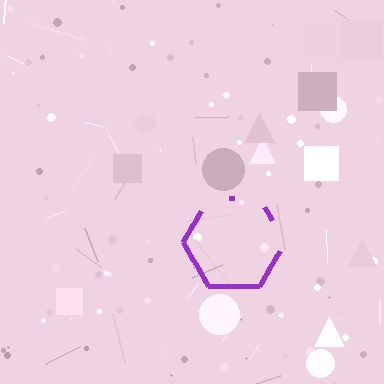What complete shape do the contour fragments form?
The contour fragments form a hexagon.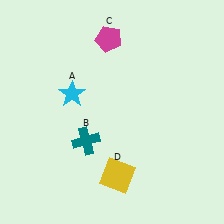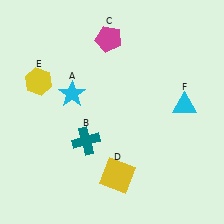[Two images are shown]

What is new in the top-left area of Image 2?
A yellow hexagon (E) was added in the top-left area of Image 2.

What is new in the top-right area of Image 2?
A cyan triangle (F) was added in the top-right area of Image 2.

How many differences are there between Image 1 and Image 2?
There are 2 differences between the two images.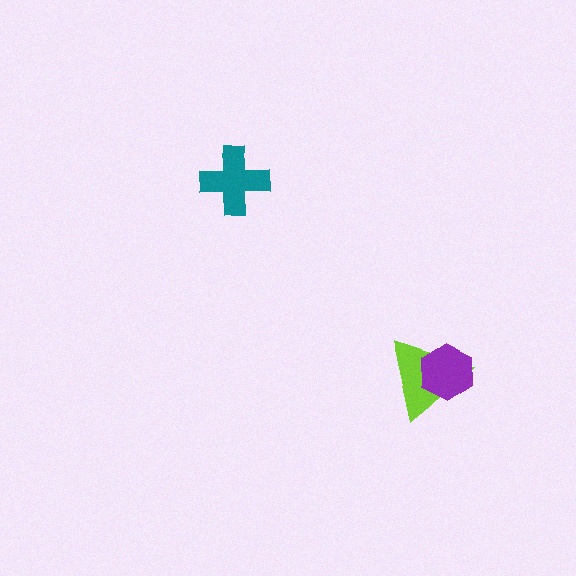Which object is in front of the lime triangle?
The purple hexagon is in front of the lime triangle.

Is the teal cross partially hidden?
No, no other shape covers it.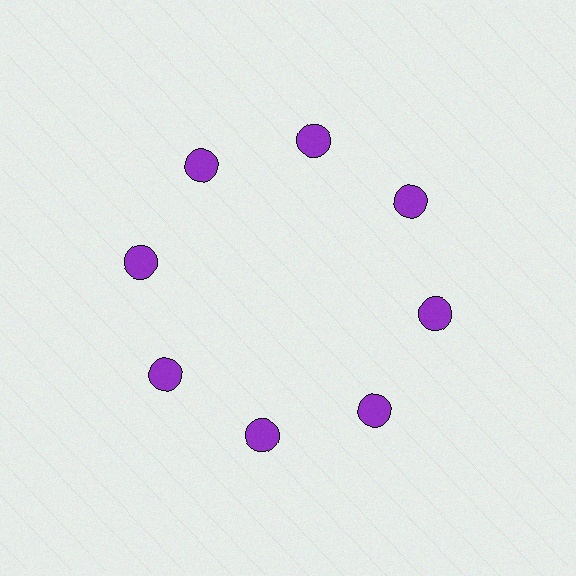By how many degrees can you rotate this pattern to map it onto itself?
The pattern maps onto itself every 45 degrees of rotation.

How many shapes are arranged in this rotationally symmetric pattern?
There are 8 shapes, arranged in 8 groups of 1.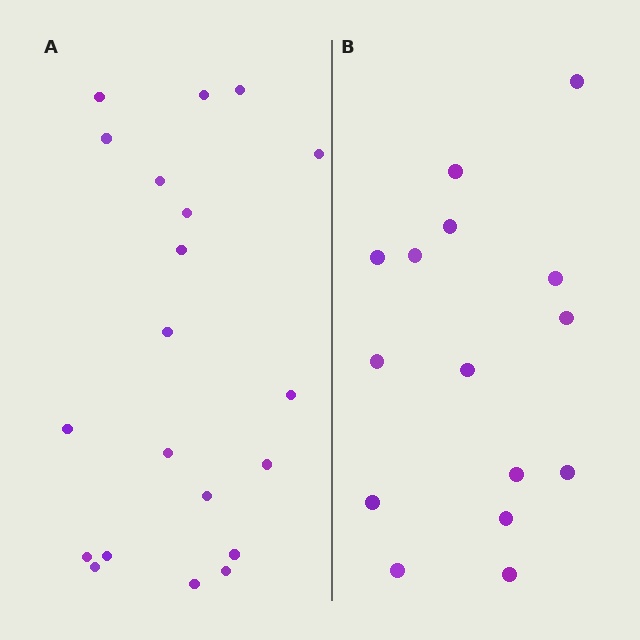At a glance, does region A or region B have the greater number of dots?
Region A (the left region) has more dots.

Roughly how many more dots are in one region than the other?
Region A has about 5 more dots than region B.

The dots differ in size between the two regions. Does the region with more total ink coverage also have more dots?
No. Region B has more total ink coverage because its dots are larger, but region A actually contains more individual dots. Total area can be misleading — the number of items is what matters here.